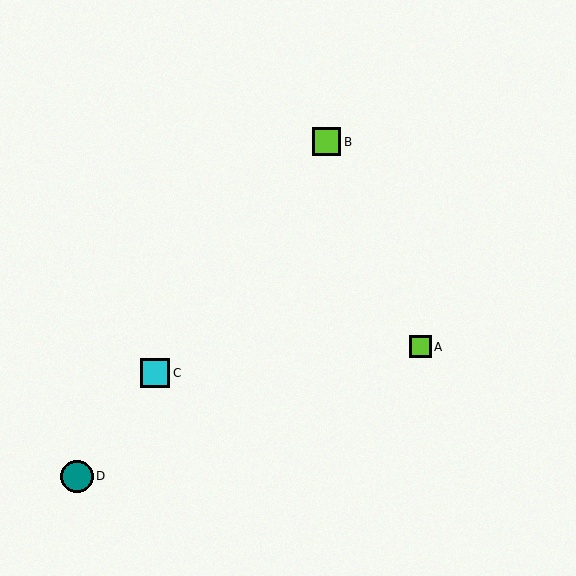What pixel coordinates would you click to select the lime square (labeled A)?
Click at (420, 347) to select the lime square A.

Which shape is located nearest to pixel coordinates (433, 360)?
The lime square (labeled A) at (420, 347) is nearest to that location.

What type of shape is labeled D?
Shape D is a teal circle.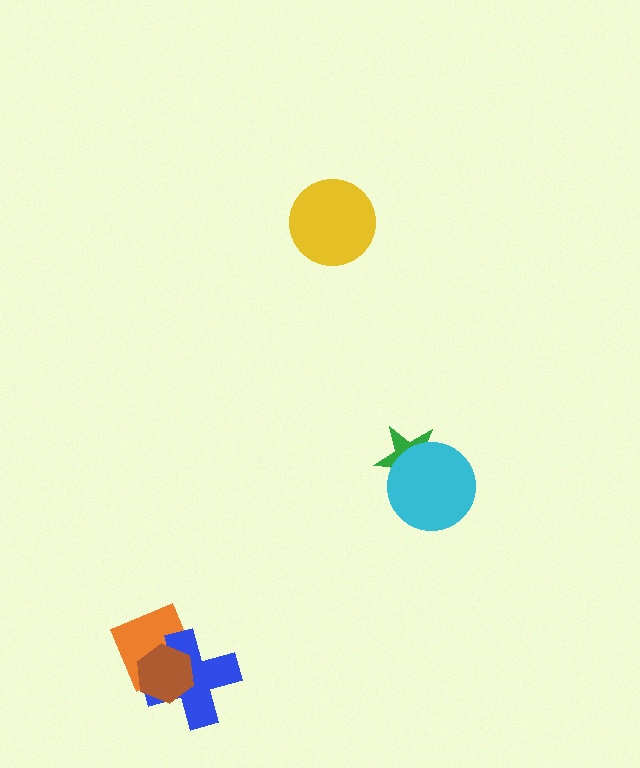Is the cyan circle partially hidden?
No, no other shape covers it.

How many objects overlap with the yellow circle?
0 objects overlap with the yellow circle.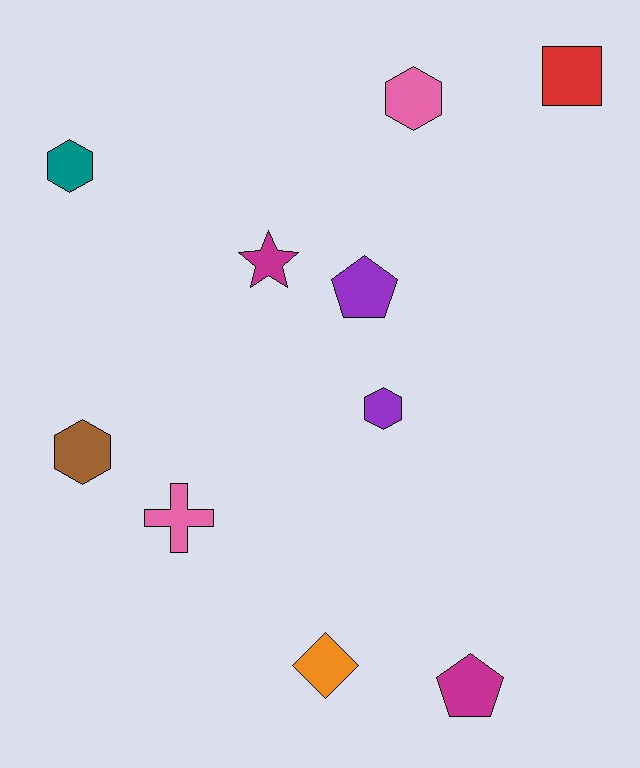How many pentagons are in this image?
There are 2 pentagons.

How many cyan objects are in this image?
There are no cyan objects.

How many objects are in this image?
There are 10 objects.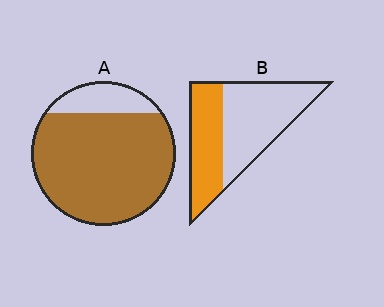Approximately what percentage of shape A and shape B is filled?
A is approximately 85% and B is approximately 40%.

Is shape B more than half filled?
No.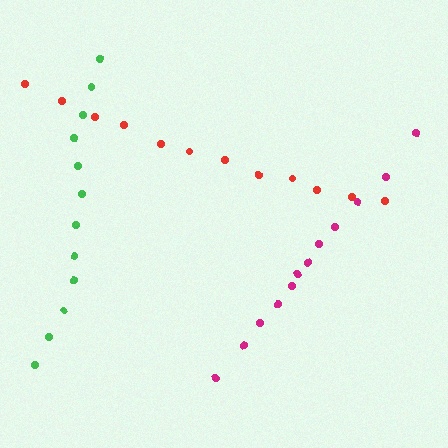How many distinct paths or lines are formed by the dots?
There are 3 distinct paths.